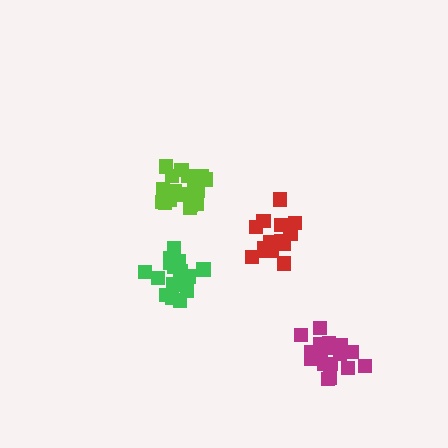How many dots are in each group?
Group 1: 20 dots, Group 2: 14 dots, Group 3: 17 dots, Group 4: 18 dots (69 total).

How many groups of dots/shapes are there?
There are 4 groups.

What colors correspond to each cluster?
The clusters are colored: lime, red, magenta, green.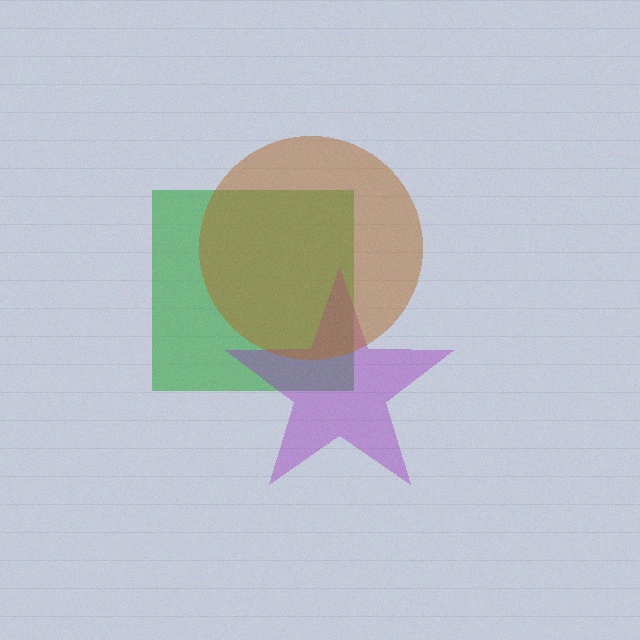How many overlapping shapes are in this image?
There are 3 overlapping shapes in the image.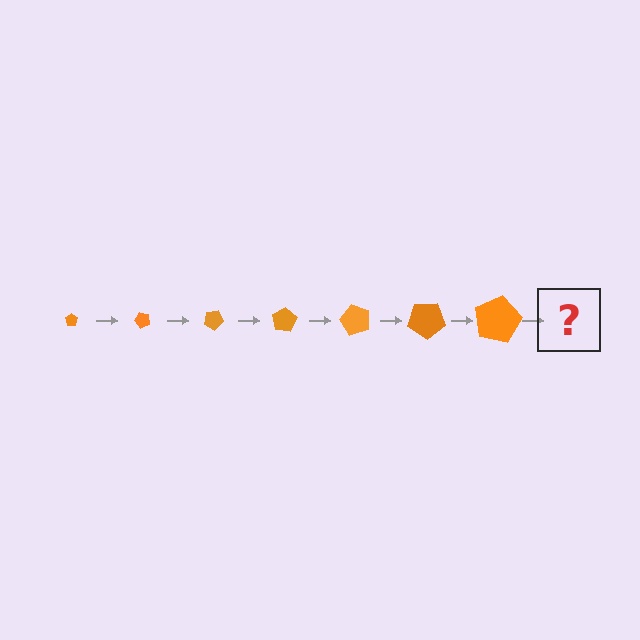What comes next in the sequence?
The next element should be a pentagon, larger than the previous one and rotated 350 degrees from the start.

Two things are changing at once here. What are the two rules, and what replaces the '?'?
The two rules are that the pentagon grows larger each step and it rotates 50 degrees each step. The '?' should be a pentagon, larger than the previous one and rotated 350 degrees from the start.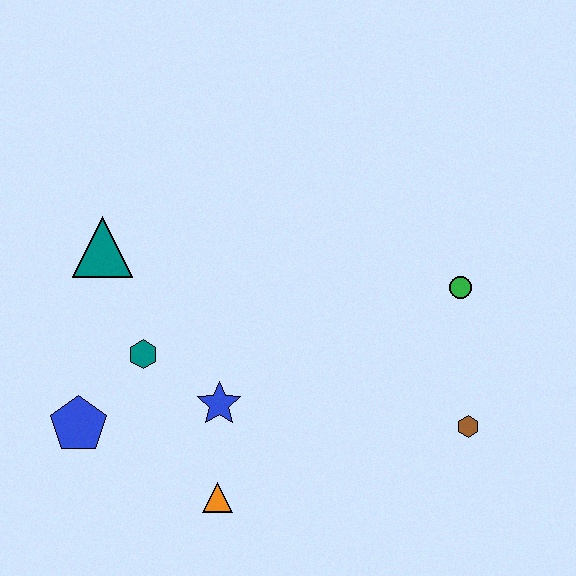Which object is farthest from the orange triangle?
The green circle is farthest from the orange triangle.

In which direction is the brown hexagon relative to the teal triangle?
The brown hexagon is to the right of the teal triangle.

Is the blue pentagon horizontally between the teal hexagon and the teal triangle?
No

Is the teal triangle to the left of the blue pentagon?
No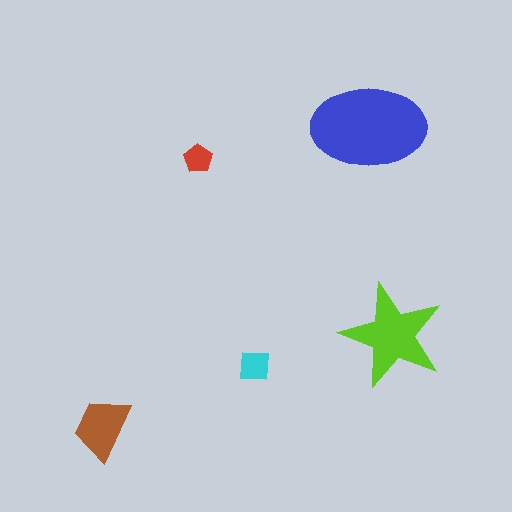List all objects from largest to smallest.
The blue ellipse, the lime star, the brown trapezoid, the cyan square, the red pentagon.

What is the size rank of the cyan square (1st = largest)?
4th.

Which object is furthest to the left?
The brown trapezoid is leftmost.